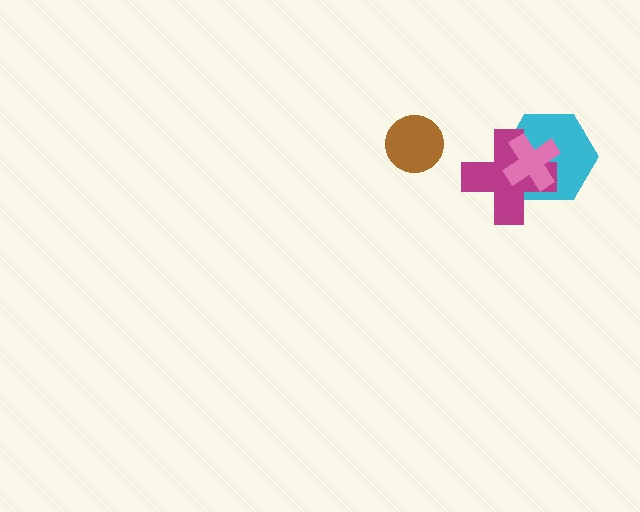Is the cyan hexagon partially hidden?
Yes, it is partially covered by another shape.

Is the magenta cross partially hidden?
Yes, it is partially covered by another shape.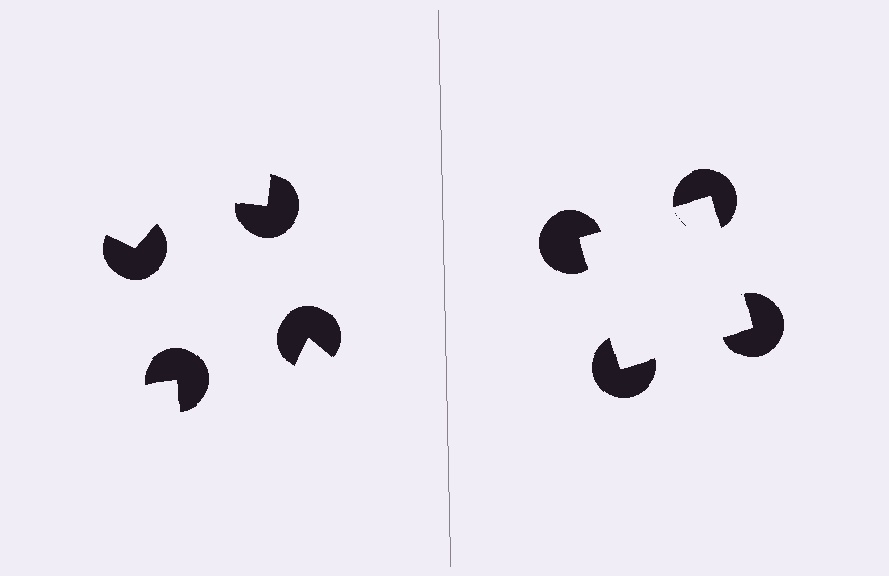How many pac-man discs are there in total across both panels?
8 — 4 on each side.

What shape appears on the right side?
An illusory square.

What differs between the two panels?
The pac-man discs are positioned identically on both sides; only the wedge orientations differ. On the right they align to a square; on the left they are misaligned.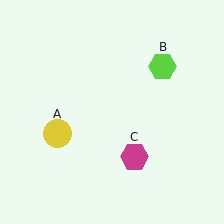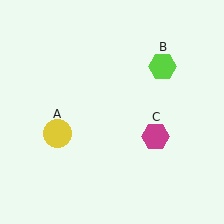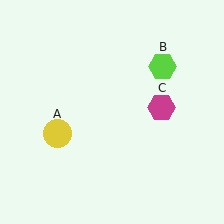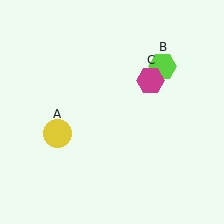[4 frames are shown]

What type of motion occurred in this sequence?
The magenta hexagon (object C) rotated counterclockwise around the center of the scene.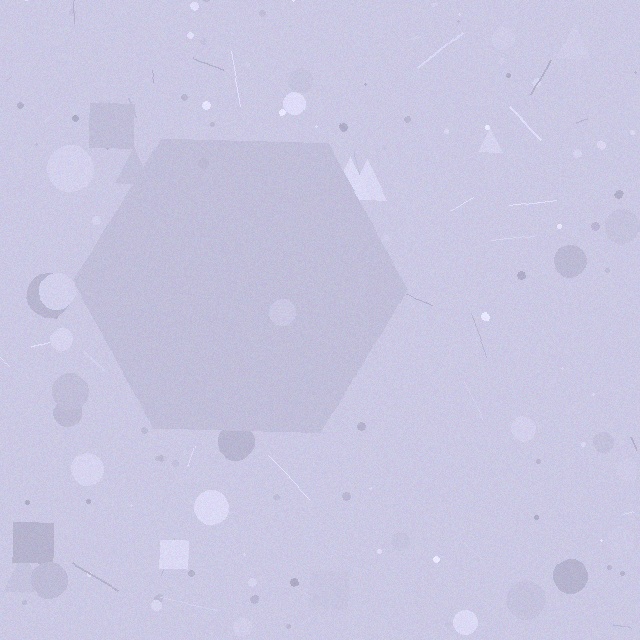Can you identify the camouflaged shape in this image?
The camouflaged shape is a hexagon.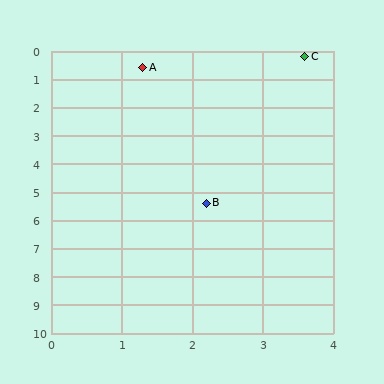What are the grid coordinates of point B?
Point B is at approximately (2.2, 5.4).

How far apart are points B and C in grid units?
Points B and C are about 5.4 grid units apart.